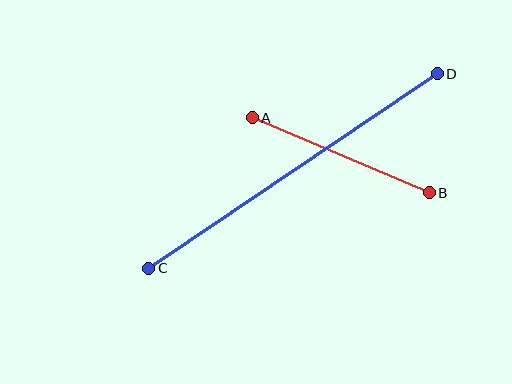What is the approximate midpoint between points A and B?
The midpoint is at approximately (341, 155) pixels.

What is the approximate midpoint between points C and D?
The midpoint is at approximately (293, 171) pixels.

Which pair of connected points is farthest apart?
Points C and D are farthest apart.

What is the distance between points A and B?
The distance is approximately 192 pixels.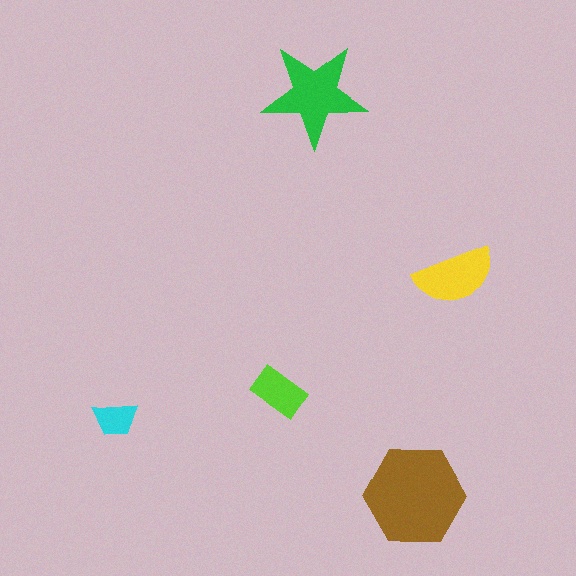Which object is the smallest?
The cyan trapezoid.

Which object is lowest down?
The brown hexagon is bottommost.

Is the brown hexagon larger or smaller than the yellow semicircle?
Larger.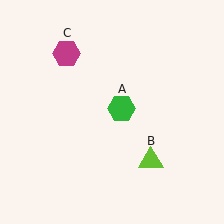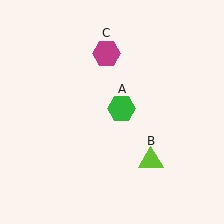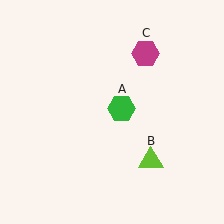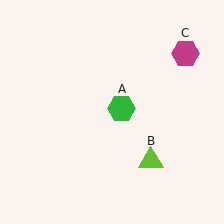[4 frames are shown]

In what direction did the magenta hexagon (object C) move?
The magenta hexagon (object C) moved right.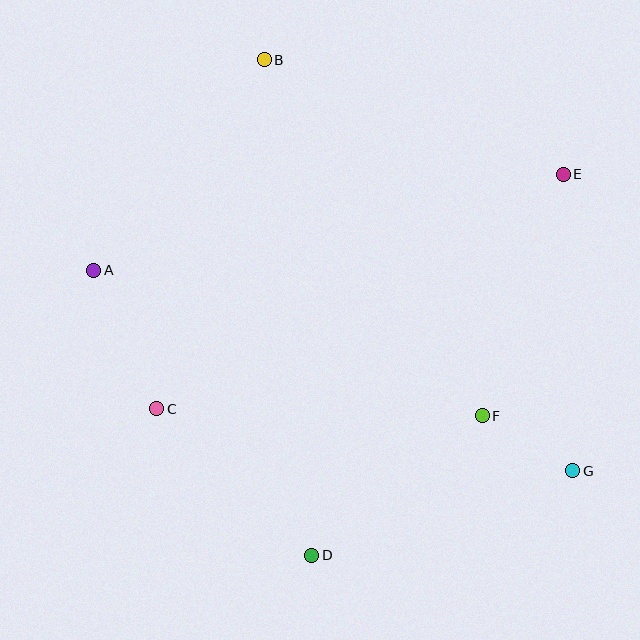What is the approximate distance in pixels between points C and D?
The distance between C and D is approximately 213 pixels.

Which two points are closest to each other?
Points F and G are closest to each other.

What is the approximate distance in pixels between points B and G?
The distance between B and G is approximately 514 pixels.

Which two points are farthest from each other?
Points A and G are farthest from each other.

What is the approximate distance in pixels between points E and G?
The distance between E and G is approximately 297 pixels.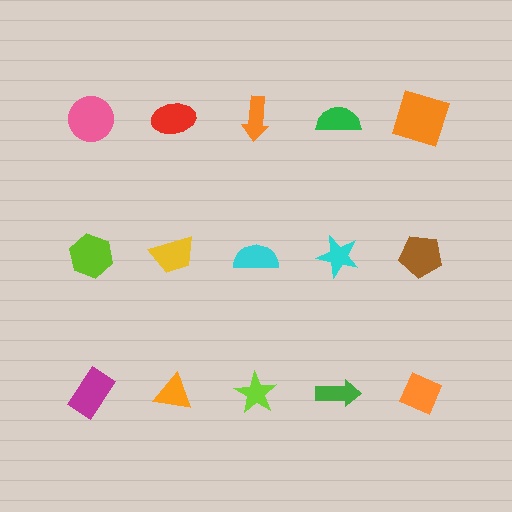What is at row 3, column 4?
A green arrow.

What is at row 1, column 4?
A green semicircle.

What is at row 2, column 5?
A brown pentagon.